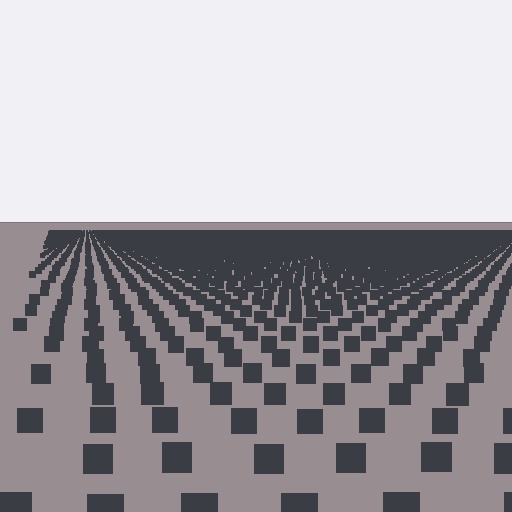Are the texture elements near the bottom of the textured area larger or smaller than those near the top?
Larger. Near the bottom, elements are closer to the viewer and appear at a bigger on-screen size.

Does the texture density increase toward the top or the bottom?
Density increases toward the top.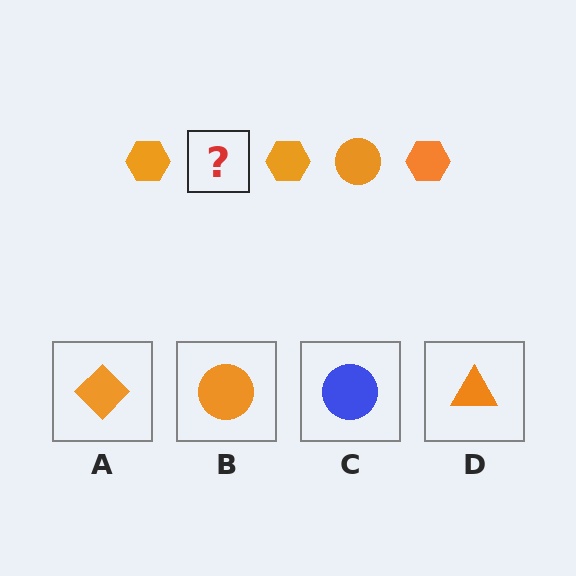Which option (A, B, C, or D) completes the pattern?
B.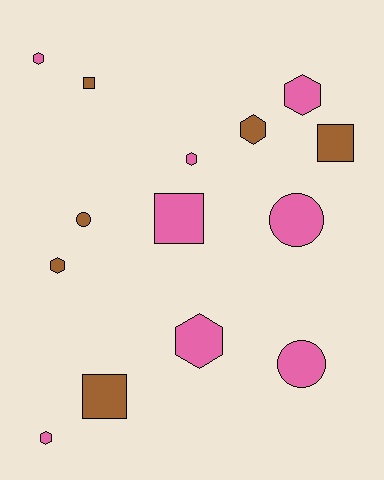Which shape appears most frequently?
Hexagon, with 7 objects.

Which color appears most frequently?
Pink, with 8 objects.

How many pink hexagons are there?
There are 5 pink hexagons.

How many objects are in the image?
There are 14 objects.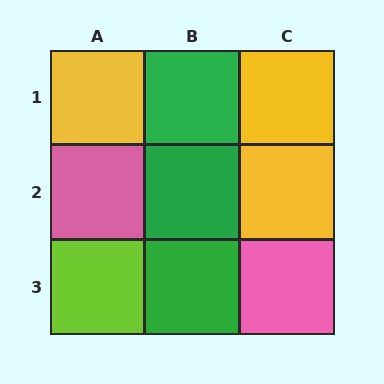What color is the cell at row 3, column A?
Lime.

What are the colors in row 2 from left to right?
Pink, green, yellow.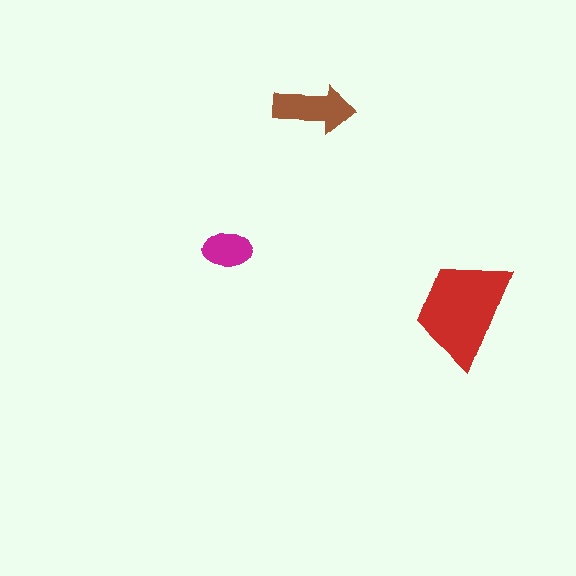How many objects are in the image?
There are 3 objects in the image.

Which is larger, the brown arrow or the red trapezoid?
The red trapezoid.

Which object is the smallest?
The magenta ellipse.